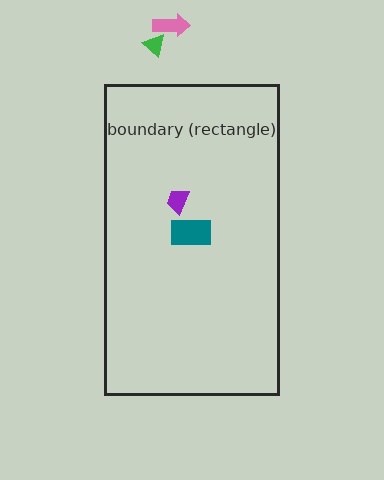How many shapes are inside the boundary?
2 inside, 2 outside.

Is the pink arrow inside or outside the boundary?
Outside.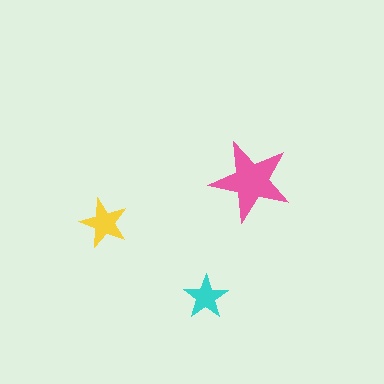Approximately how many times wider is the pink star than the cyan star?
About 2 times wider.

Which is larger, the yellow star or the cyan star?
The yellow one.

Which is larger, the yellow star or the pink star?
The pink one.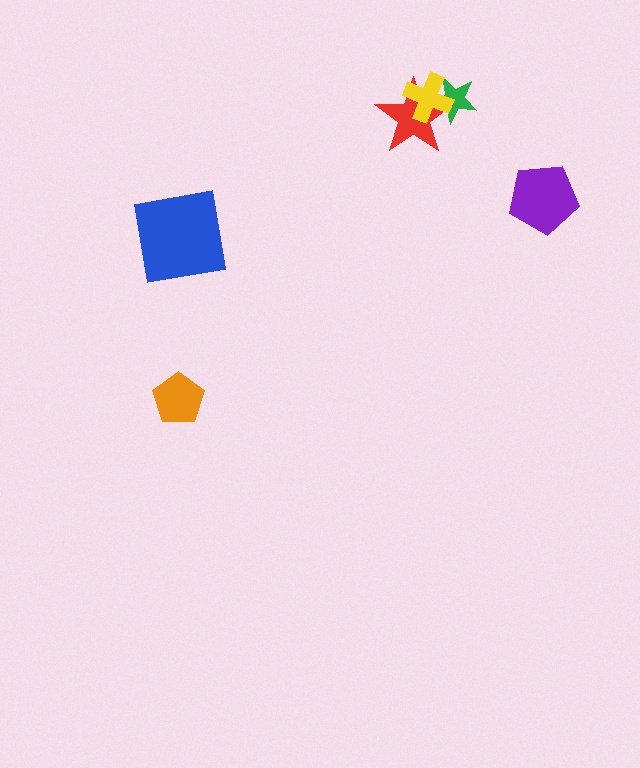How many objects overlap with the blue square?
0 objects overlap with the blue square.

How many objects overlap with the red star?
2 objects overlap with the red star.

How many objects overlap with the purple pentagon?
0 objects overlap with the purple pentagon.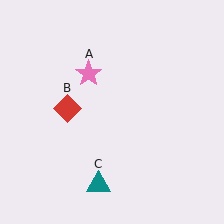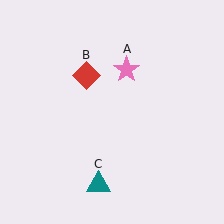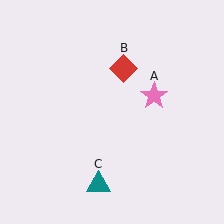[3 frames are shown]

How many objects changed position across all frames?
2 objects changed position: pink star (object A), red diamond (object B).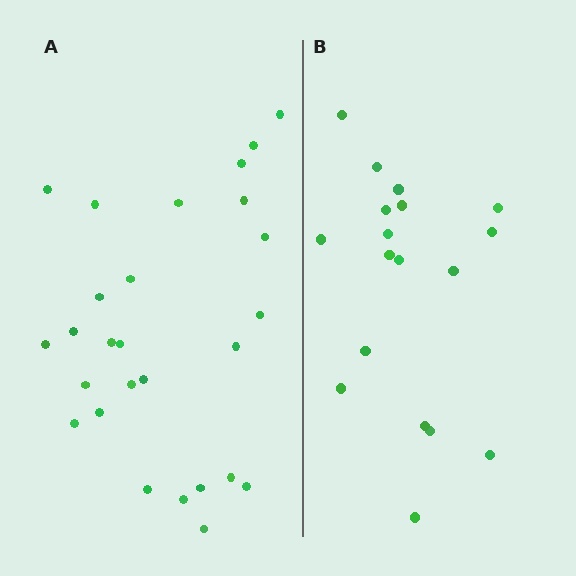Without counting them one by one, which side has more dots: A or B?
Region A (the left region) has more dots.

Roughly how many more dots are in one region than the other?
Region A has roughly 8 or so more dots than region B.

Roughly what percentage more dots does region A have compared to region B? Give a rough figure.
About 50% more.